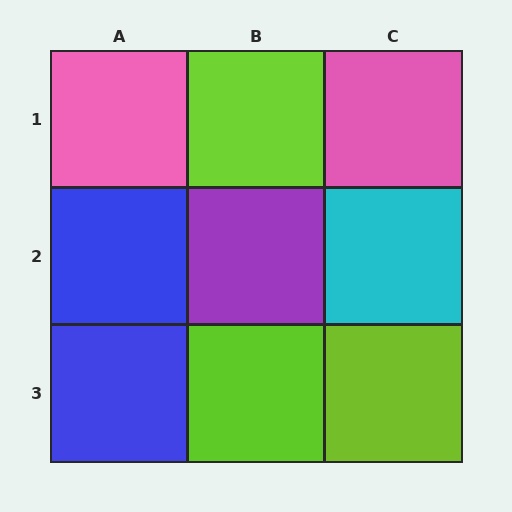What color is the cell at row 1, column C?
Pink.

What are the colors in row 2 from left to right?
Blue, purple, cyan.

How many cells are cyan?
1 cell is cyan.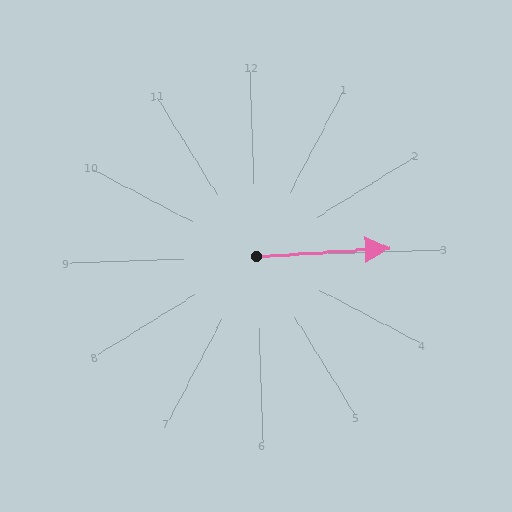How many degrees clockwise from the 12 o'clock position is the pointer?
Approximately 89 degrees.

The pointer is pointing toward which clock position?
Roughly 3 o'clock.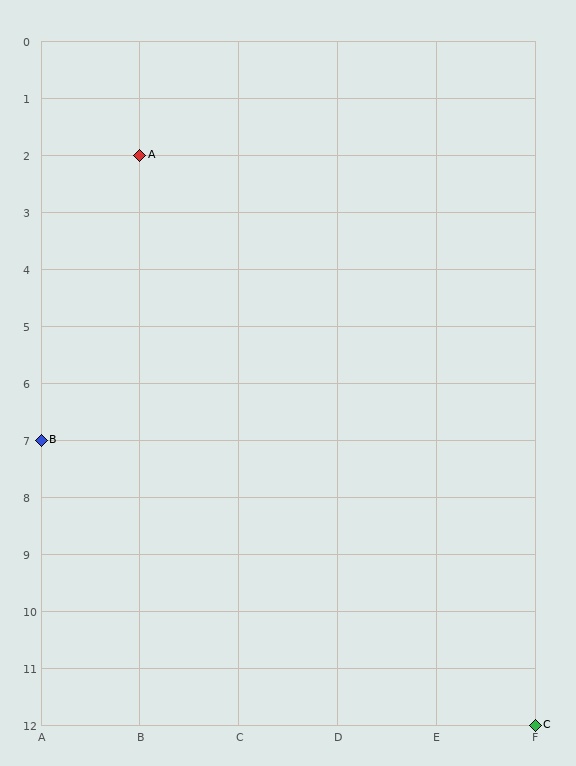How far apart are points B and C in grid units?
Points B and C are 5 columns and 5 rows apart (about 7.1 grid units diagonally).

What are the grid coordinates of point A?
Point A is at grid coordinates (B, 2).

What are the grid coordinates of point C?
Point C is at grid coordinates (F, 12).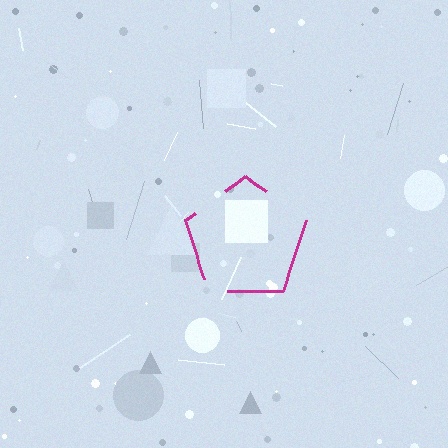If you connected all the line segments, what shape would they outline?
They would outline a pentagon.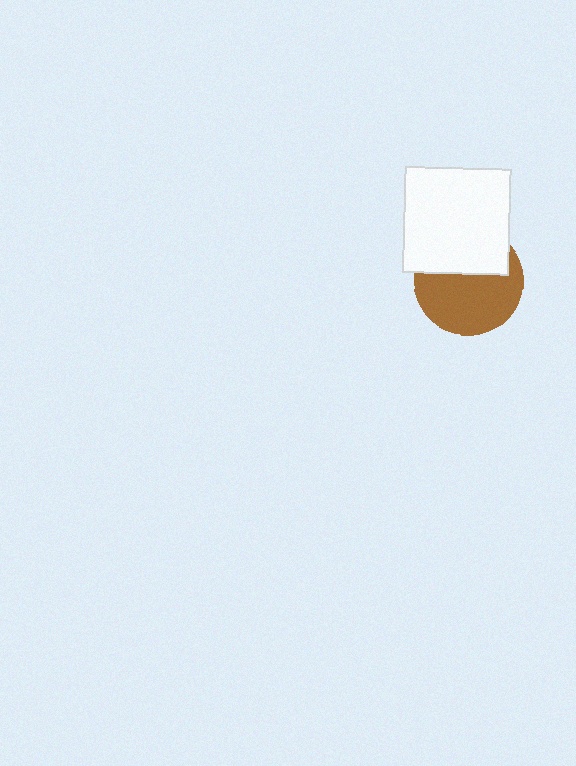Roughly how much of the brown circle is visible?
About half of it is visible (roughly 61%).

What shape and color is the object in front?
The object in front is a white square.